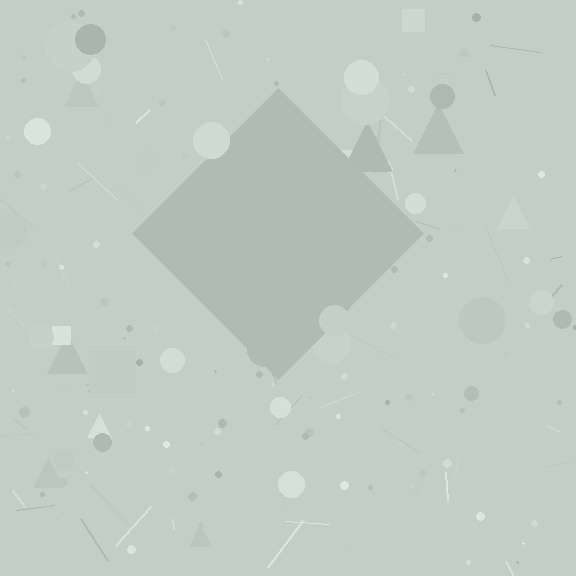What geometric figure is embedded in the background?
A diamond is embedded in the background.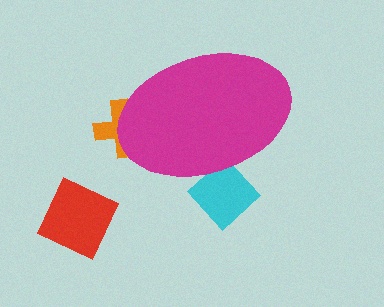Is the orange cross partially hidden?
Yes, the orange cross is partially hidden behind the magenta ellipse.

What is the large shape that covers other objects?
A magenta ellipse.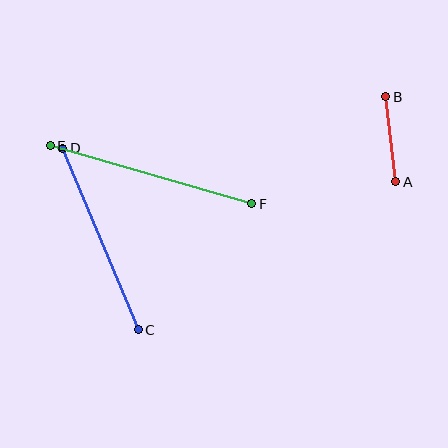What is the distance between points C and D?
The distance is approximately 197 pixels.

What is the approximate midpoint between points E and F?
The midpoint is at approximately (151, 175) pixels.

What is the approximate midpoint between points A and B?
The midpoint is at approximately (391, 139) pixels.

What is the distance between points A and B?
The distance is approximately 86 pixels.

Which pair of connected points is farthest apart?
Points E and F are farthest apart.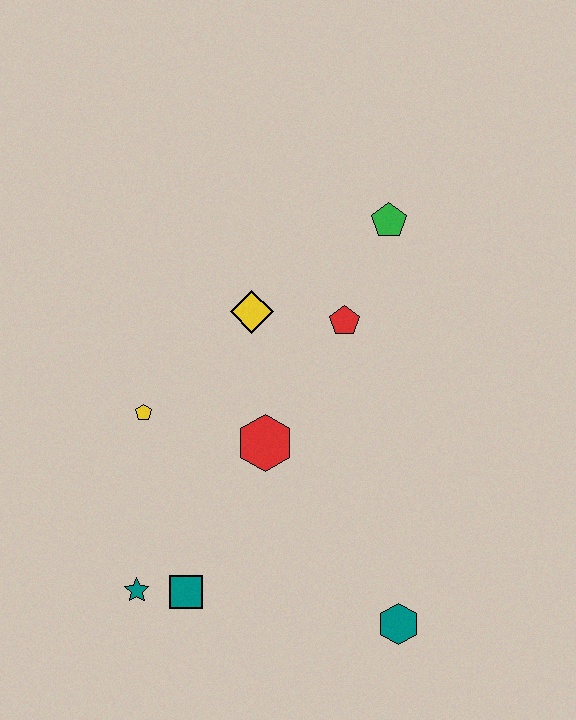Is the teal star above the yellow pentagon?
No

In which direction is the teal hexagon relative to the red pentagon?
The teal hexagon is below the red pentagon.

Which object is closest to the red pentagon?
The yellow diamond is closest to the red pentagon.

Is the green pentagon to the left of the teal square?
No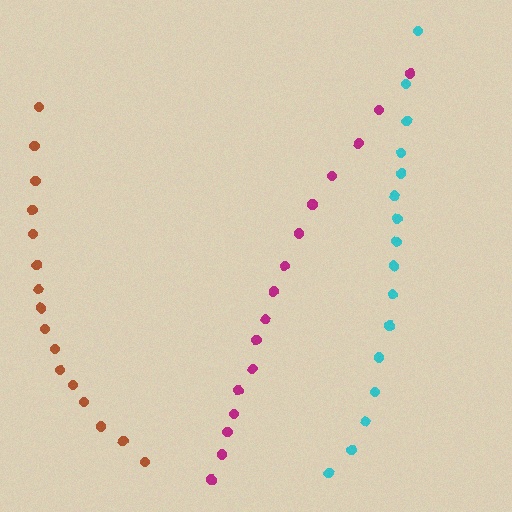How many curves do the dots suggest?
There are 3 distinct paths.